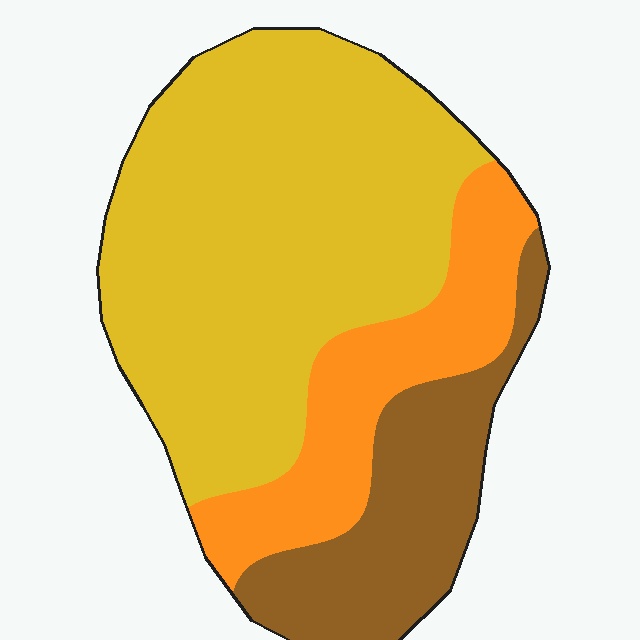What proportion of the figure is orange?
Orange takes up about one fifth (1/5) of the figure.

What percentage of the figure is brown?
Brown takes up less than a quarter of the figure.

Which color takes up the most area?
Yellow, at roughly 60%.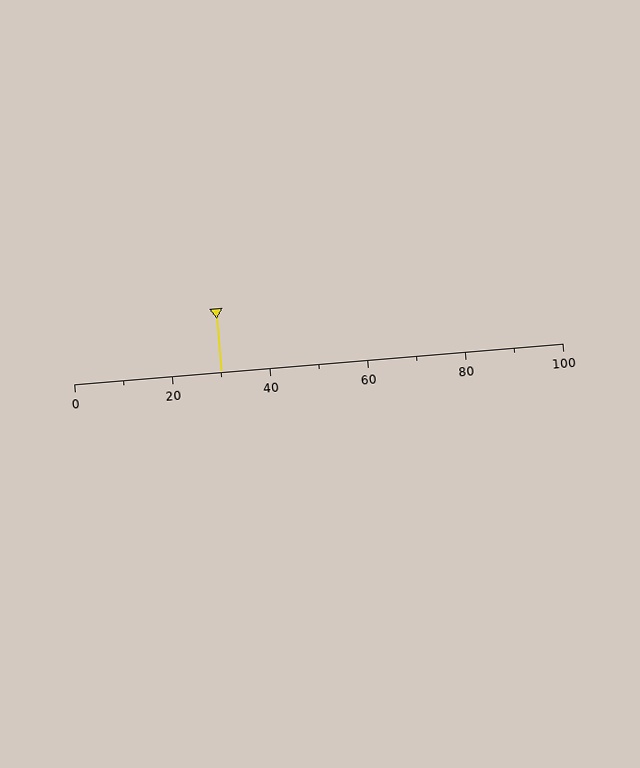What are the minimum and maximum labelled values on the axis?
The axis runs from 0 to 100.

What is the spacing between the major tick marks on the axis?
The major ticks are spaced 20 apart.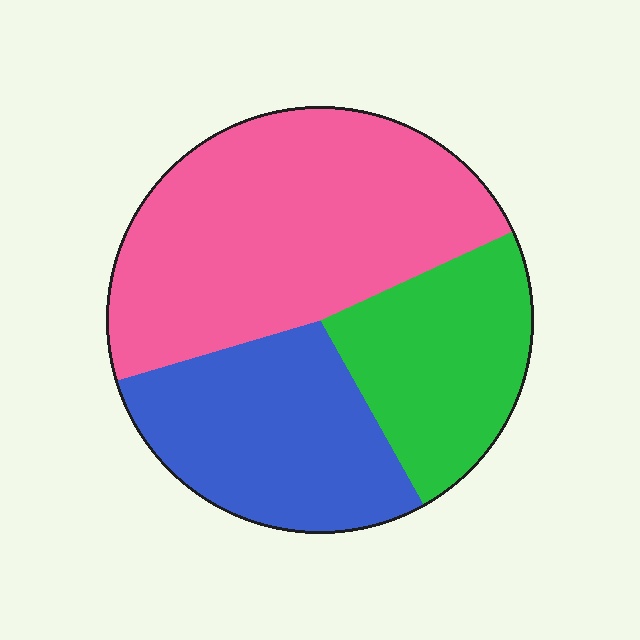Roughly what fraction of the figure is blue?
Blue covers about 30% of the figure.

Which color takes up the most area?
Pink, at roughly 50%.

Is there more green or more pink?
Pink.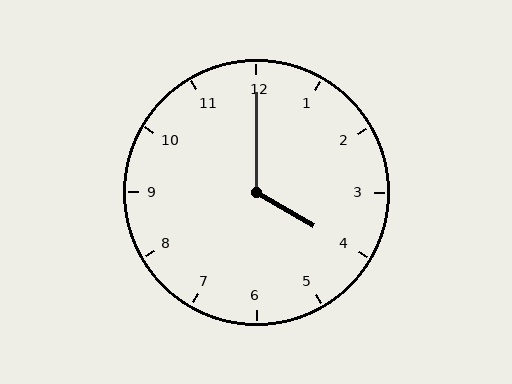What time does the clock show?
4:00.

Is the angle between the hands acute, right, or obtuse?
It is obtuse.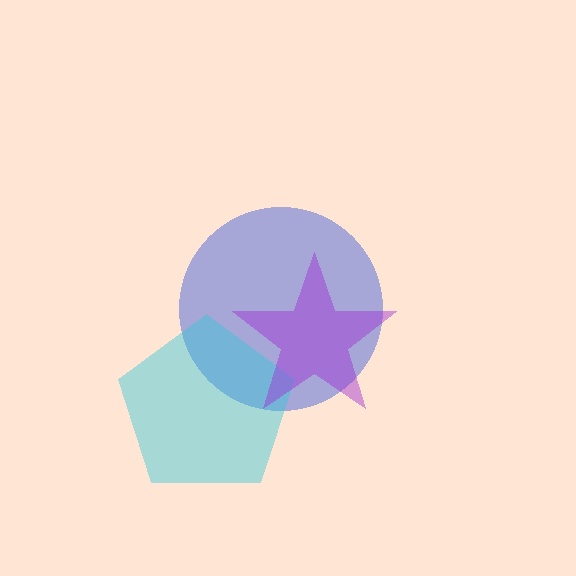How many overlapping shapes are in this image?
There are 3 overlapping shapes in the image.